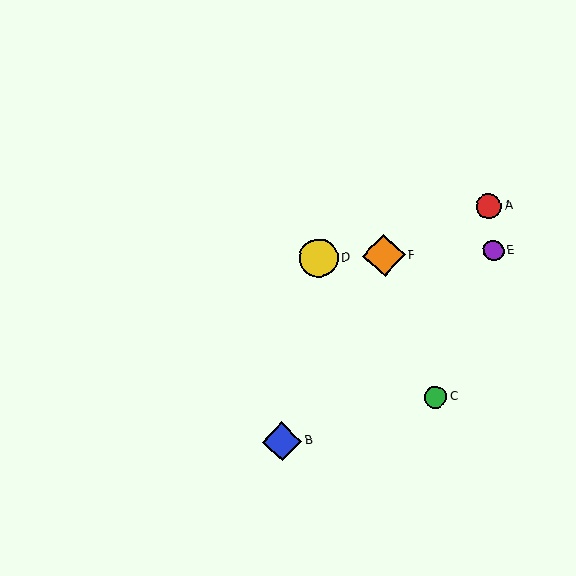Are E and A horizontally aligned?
No, E is at y≈251 and A is at y≈206.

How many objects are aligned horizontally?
3 objects (D, E, F) are aligned horizontally.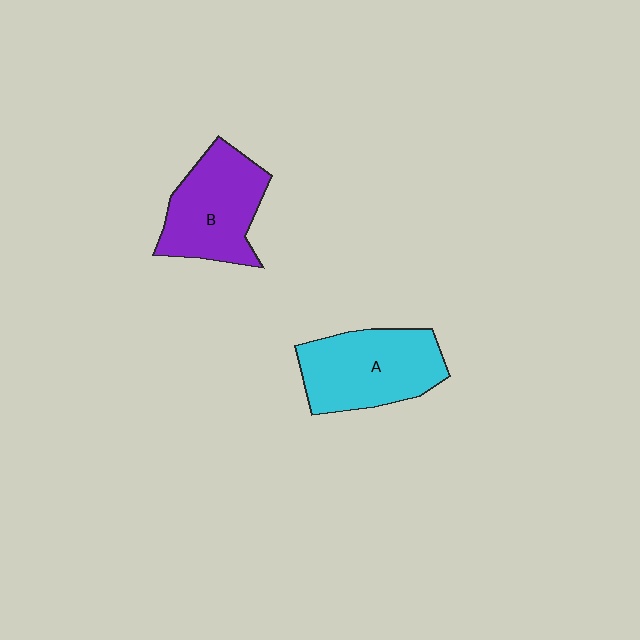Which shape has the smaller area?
Shape B (purple).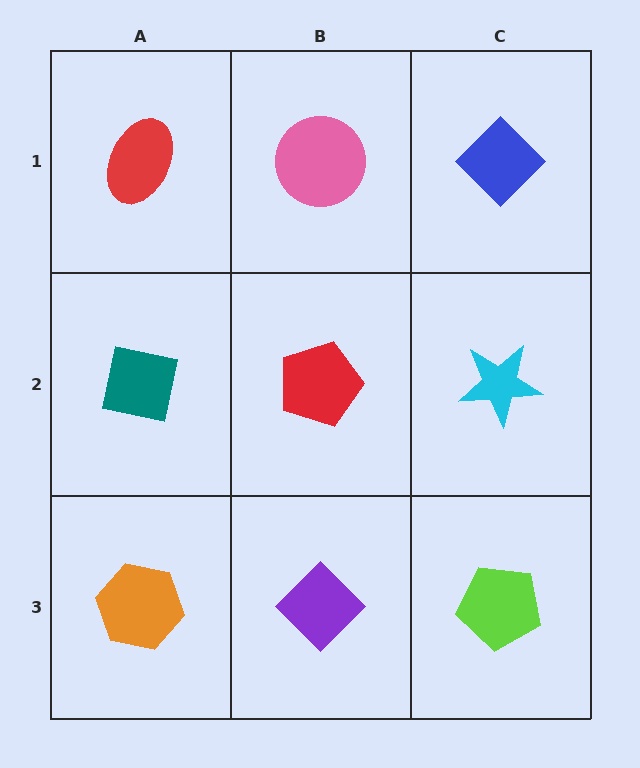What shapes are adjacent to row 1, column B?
A red pentagon (row 2, column B), a red ellipse (row 1, column A), a blue diamond (row 1, column C).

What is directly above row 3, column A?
A teal square.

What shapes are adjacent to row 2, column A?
A red ellipse (row 1, column A), an orange hexagon (row 3, column A), a red pentagon (row 2, column B).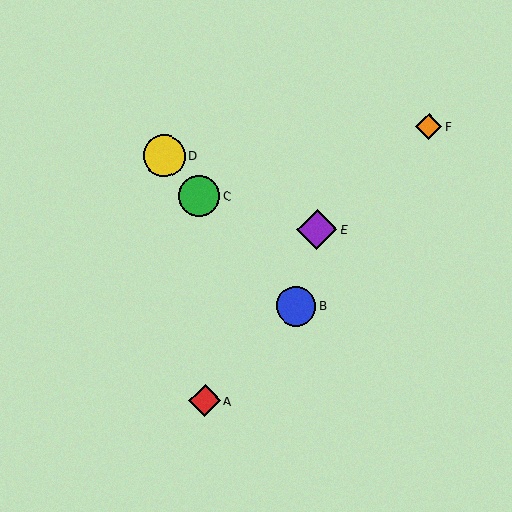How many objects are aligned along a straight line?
3 objects (B, C, D) are aligned along a straight line.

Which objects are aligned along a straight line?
Objects B, C, D are aligned along a straight line.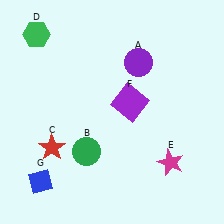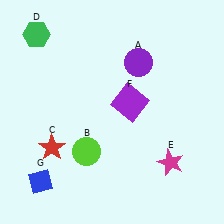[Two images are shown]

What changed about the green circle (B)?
In Image 1, B is green. In Image 2, it changed to lime.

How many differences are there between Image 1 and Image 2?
There is 1 difference between the two images.